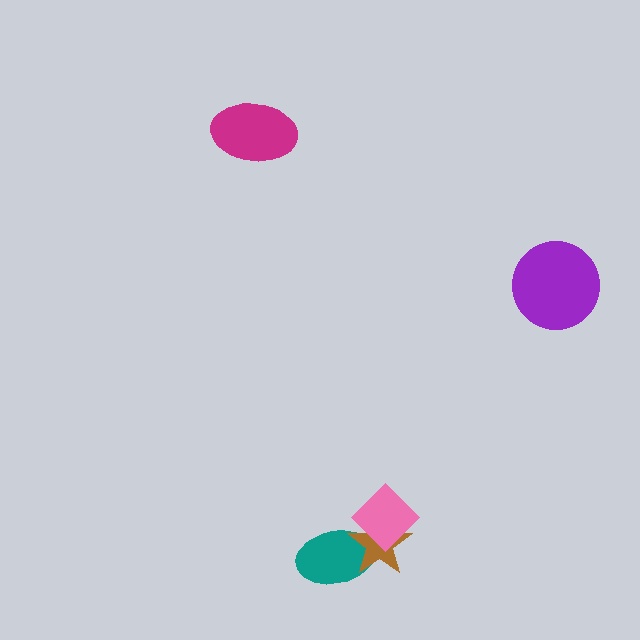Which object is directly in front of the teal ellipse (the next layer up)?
The brown star is directly in front of the teal ellipse.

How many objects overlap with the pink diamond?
2 objects overlap with the pink diamond.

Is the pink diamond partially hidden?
No, no other shape covers it.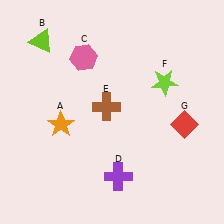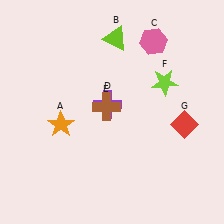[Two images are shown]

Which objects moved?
The objects that moved are: the lime triangle (B), the pink hexagon (C), the purple cross (D).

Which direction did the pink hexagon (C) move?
The pink hexagon (C) moved right.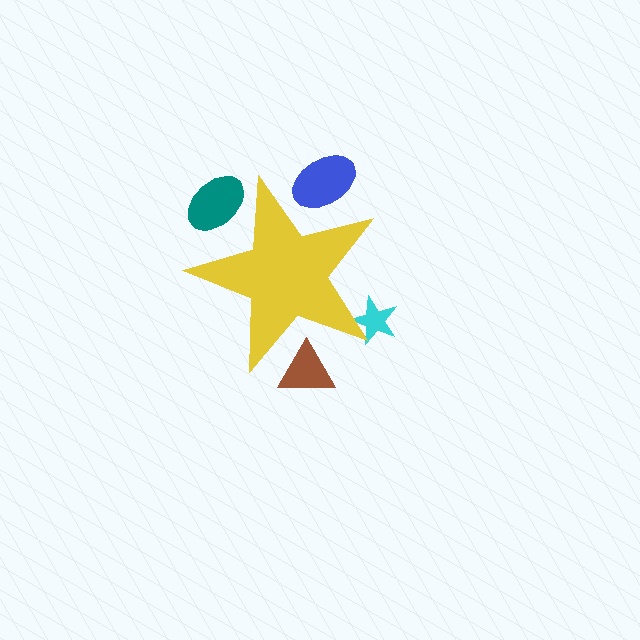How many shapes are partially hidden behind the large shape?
4 shapes are partially hidden.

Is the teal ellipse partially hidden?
Yes, the teal ellipse is partially hidden behind the yellow star.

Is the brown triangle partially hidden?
Yes, the brown triangle is partially hidden behind the yellow star.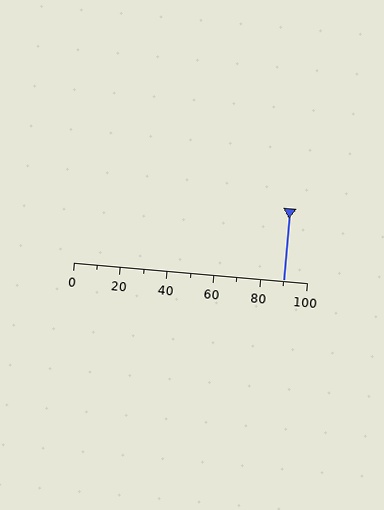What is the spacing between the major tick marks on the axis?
The major ticks are spaced 20 apart.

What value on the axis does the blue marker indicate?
The marker indicates approximately 90.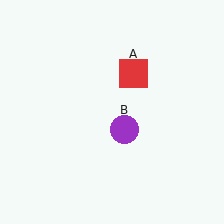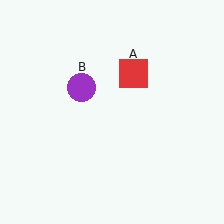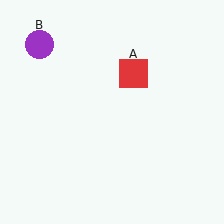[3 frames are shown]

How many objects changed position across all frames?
1 object changed position: purple circle (object B).